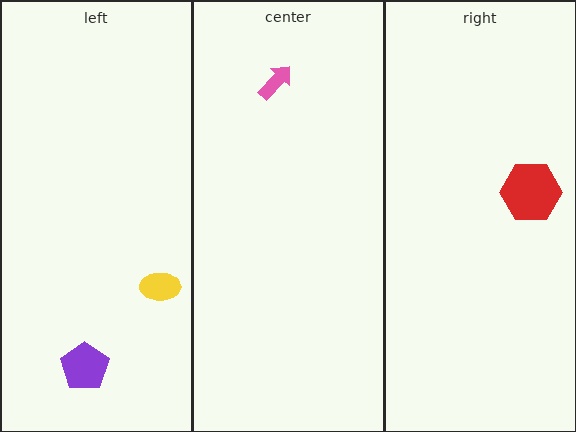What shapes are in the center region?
The pink arrow.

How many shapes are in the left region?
2.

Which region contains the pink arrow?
The center region.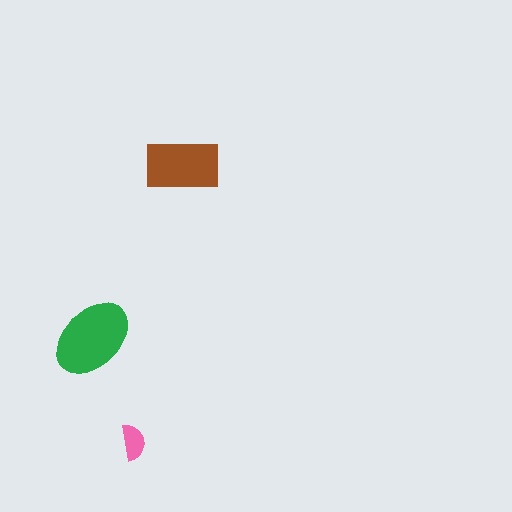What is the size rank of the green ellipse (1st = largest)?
1st.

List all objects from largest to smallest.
The green ellipse, the brown rectangle, the pink semicircle.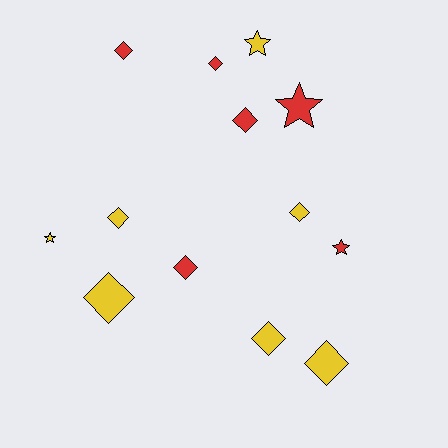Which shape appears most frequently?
Diamond, with 9 objects.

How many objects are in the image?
There are 13 objects.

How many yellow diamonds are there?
There are 5 yellow diamonds.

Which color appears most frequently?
Yellow, with 7 objects.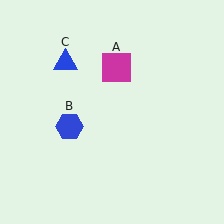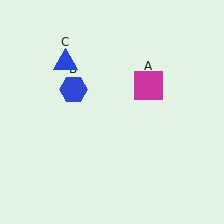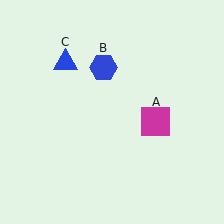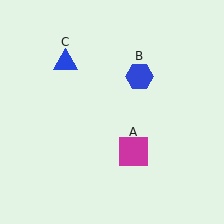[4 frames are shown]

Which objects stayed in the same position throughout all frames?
Blue triangle (object C) remained stationary.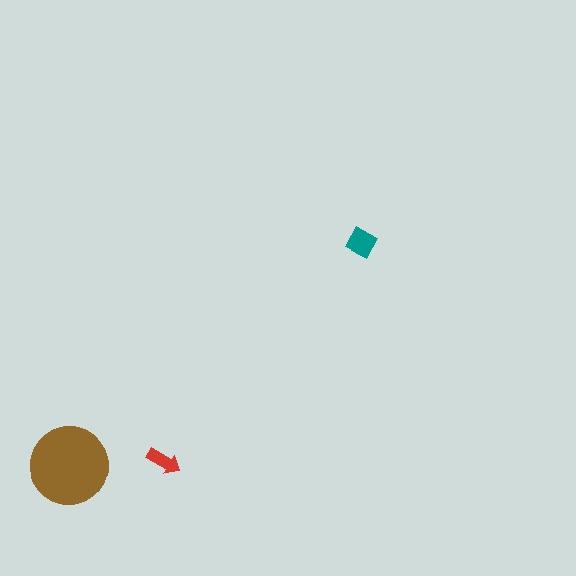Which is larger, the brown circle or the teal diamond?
The brown circle.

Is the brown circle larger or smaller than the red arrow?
Larger.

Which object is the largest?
The brown circle.